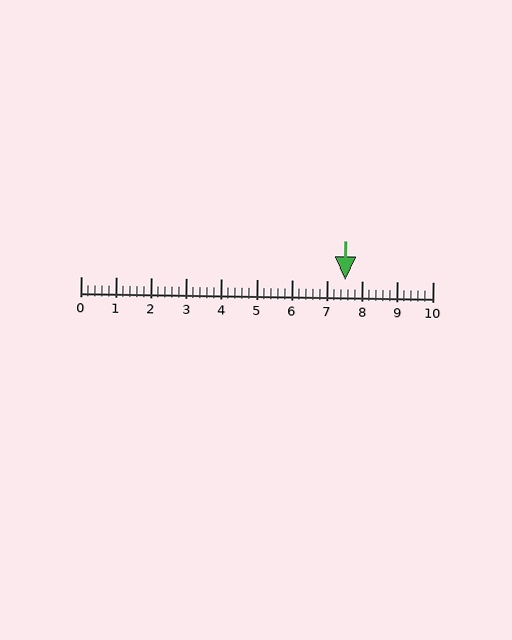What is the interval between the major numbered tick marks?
The major tick marks are spaced 1 units apart.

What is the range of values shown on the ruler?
The ruler shows values from 0 to 10.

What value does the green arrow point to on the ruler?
The green arrow points to approximately 7.5.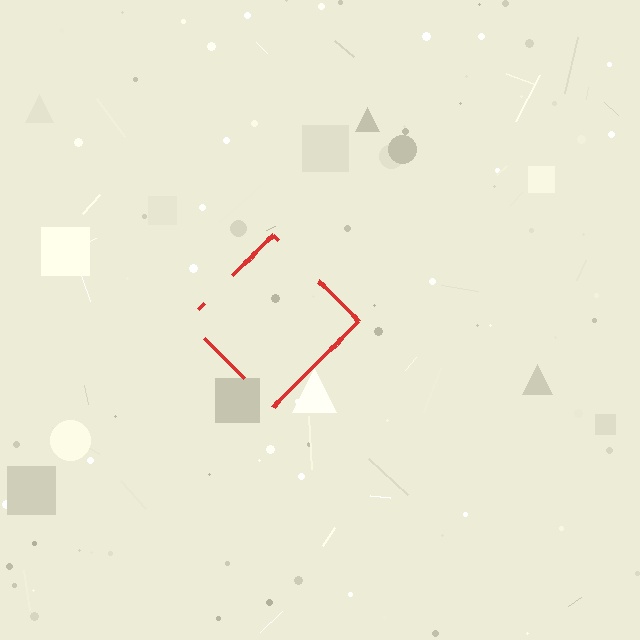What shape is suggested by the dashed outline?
The dashed outline suggests a diamond.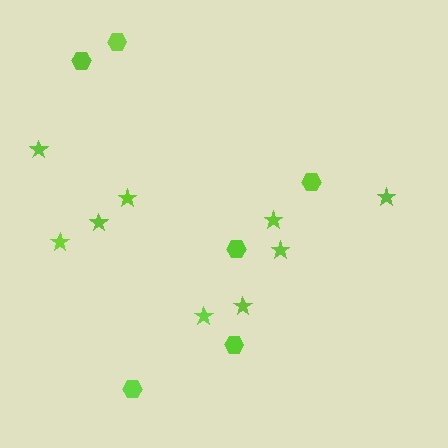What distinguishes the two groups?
There are 2 groups: one group of stars (9) and one group of hexagons (6).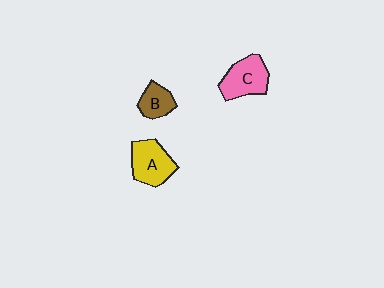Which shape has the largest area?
Shape C (pink).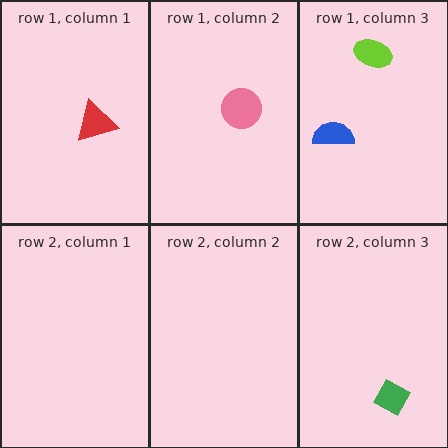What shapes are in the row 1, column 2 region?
The pink circle.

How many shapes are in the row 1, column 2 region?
1.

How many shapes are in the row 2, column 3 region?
1.